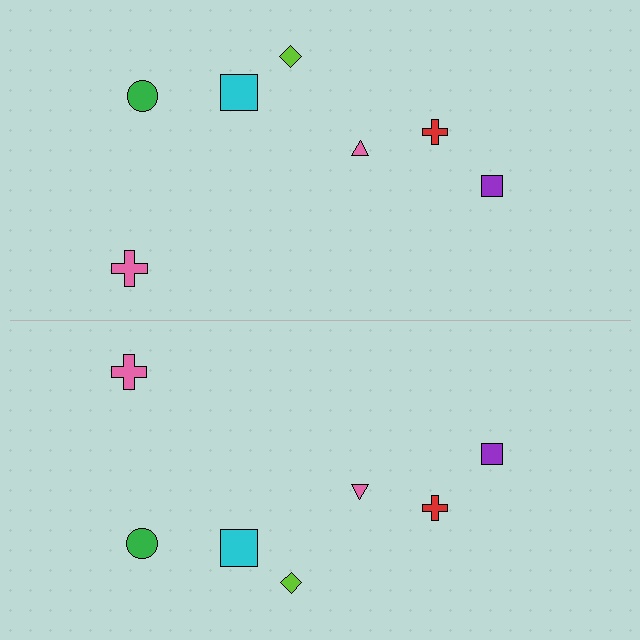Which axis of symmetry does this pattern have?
The pattern has a horizontal axis of symmetry running through the center of the image.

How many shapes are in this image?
There are 14 shapes in this image.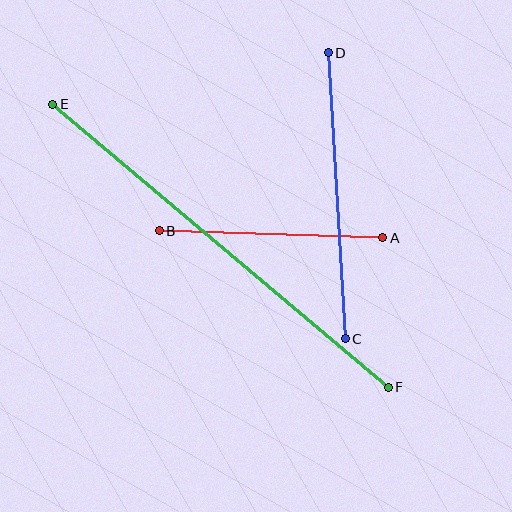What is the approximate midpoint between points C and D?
The midpoint is at approximately (337, 196) pixels.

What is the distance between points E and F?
The distance is approximately 439 pixels.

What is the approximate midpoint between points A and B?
The midpoint is at approximately (271, 234) pixels.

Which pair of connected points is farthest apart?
Points E and F are farthest apart.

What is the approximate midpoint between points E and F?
The midpoint is at approximately (221, 246) pixels.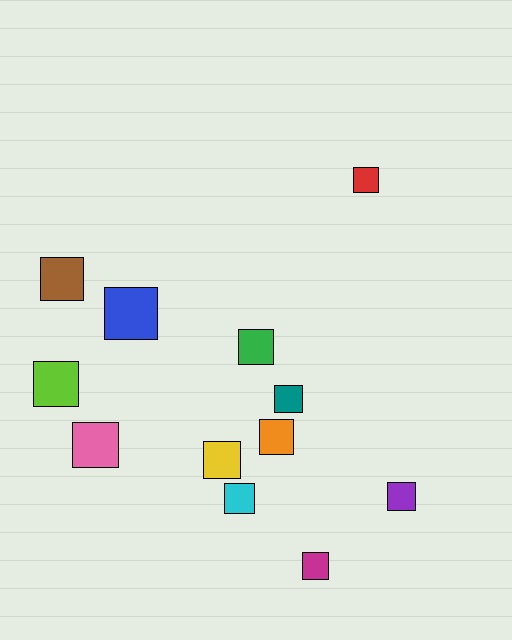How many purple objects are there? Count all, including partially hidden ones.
There is 1 purple object.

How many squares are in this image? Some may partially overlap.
There are 12 squares.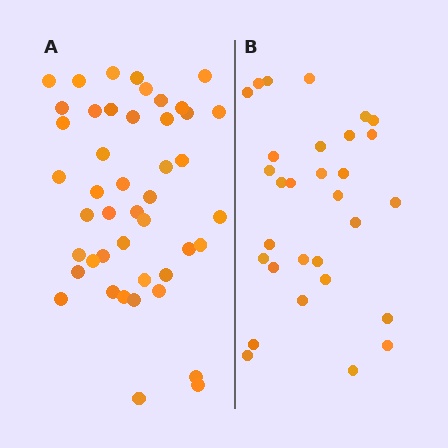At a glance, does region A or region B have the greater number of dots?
Region A (the left region) has more dots.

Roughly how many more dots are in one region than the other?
Region A has approximately 15 more dots than region B.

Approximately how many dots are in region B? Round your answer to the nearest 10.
About 30 dots.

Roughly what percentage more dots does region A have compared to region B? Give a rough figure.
About 50% more.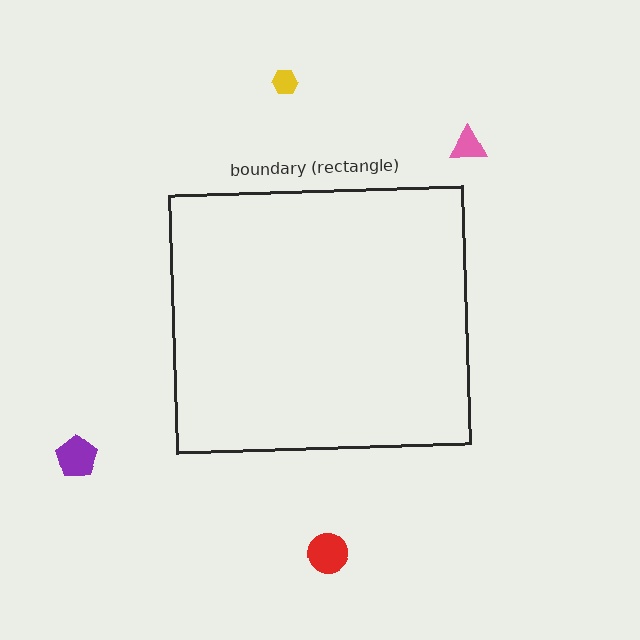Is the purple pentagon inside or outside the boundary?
Outside.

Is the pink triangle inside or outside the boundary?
Outside.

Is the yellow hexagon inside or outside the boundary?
Outside.